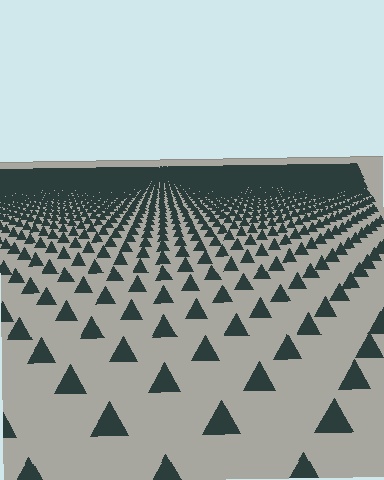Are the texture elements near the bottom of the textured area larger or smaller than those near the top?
Larger. Near the bottom, elements are closer to the viewer and appear at a bigger on-screen size.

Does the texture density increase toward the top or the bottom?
Density increases toward the top.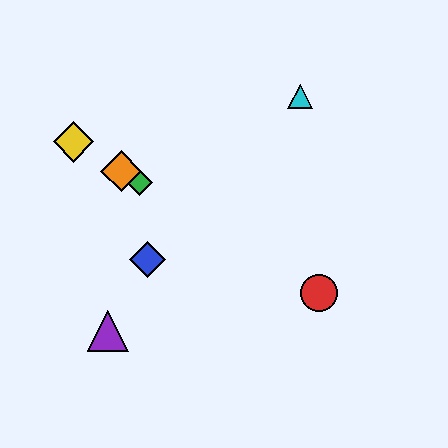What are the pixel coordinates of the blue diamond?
The blue diamond is at (148, 259).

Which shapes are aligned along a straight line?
The red circle, the green diamond, the yellow diamond, the orange diamond are aligned along a straight line.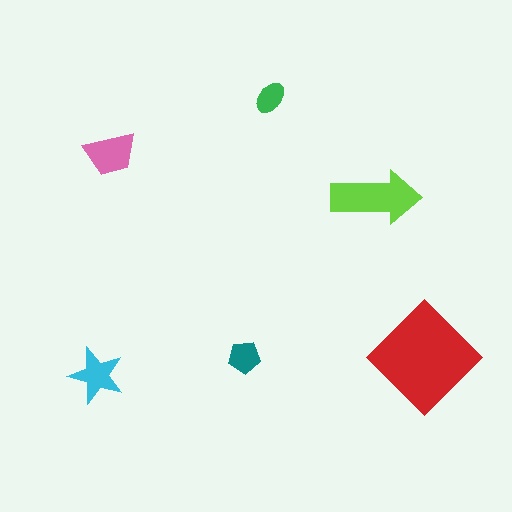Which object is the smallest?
The green ellipse.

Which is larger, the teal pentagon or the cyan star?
The cyan star.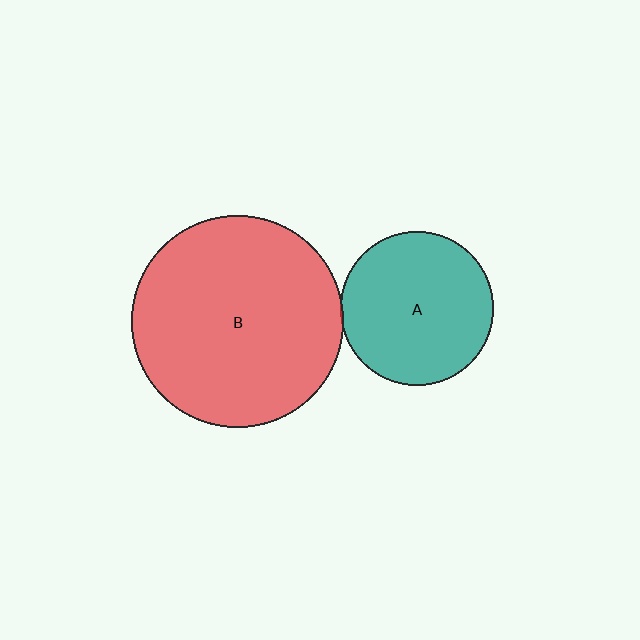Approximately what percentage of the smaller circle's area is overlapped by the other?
Approximately 5%.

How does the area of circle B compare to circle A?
Approximately 1.9 times.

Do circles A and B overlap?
Yes.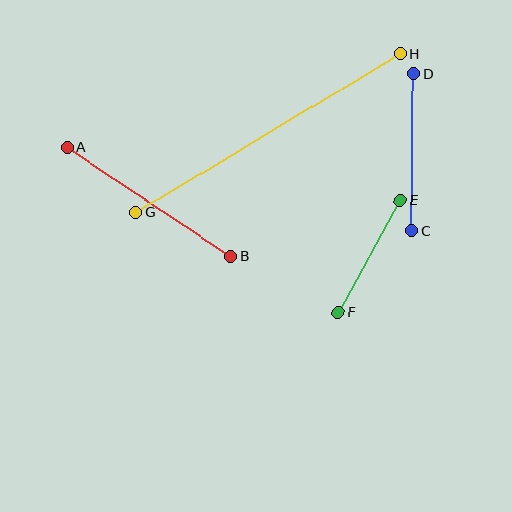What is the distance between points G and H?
The distance is approximately 308 pixels.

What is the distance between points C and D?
The distance is approximately 157 pixels.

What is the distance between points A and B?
The distance is approximately 196 pixels.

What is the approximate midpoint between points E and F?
The midpoint is at approximately (369, 256) pixels.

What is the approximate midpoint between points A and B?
The midpoint is at approximately (149, 202) pixels.